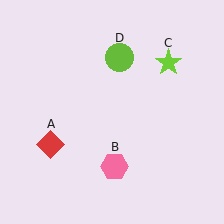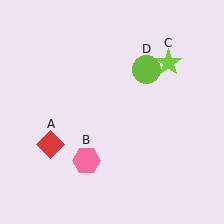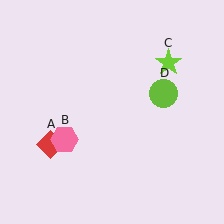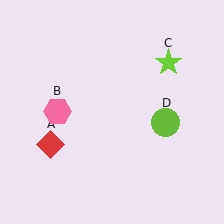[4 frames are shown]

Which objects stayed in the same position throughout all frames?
Red diamond (object A) and lime star (object C) remained stationary.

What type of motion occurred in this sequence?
The pink hexagon (object B), lime circle (object D) rotated clockwise around the center of the scene.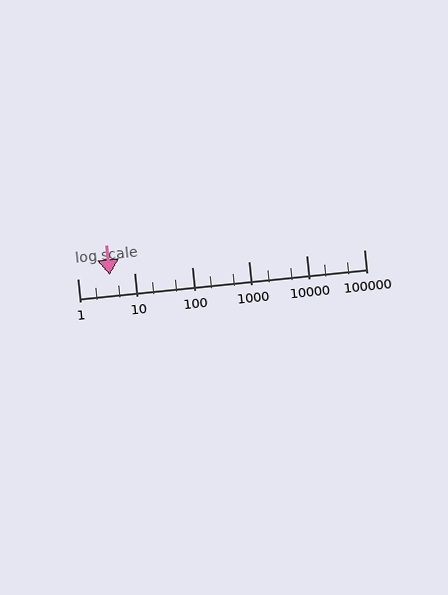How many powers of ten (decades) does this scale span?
The scale spans 5 decades, from 1 to 100000.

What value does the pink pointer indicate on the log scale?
The pointer indicates approximately 3.7.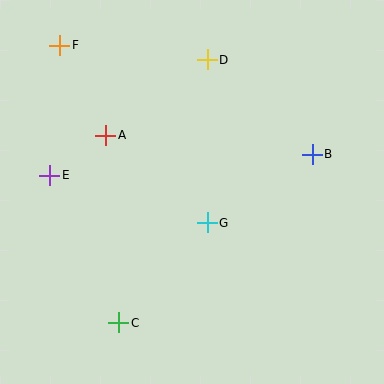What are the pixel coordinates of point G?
Point G is at (207, 223).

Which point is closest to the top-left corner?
Point F is closest to the top-left corner.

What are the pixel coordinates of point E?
Point E is at (50, 175).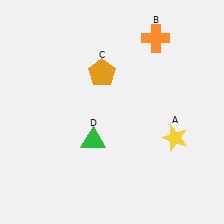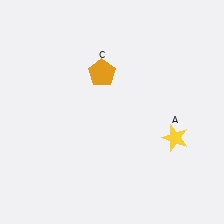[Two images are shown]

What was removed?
The orange cross (B), the green triangle (D) were removed in Image 2.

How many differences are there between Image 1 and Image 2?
There are 2 differences between the two images.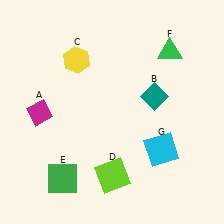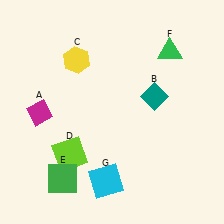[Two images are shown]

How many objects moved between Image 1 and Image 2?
2 objects moved between the two images.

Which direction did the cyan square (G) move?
The cyan square (G) moved left.